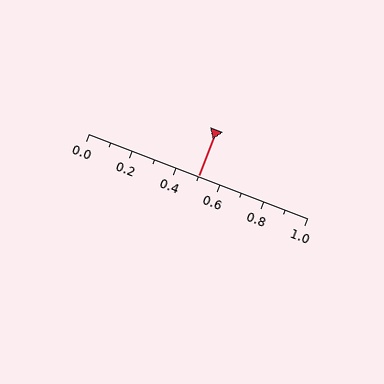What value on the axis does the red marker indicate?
The marker indicates approximately 0.5.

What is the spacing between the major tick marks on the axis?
The major ticks are spaced 0.2 apart.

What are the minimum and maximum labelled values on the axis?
The axis runs from 0.0 to 1.0.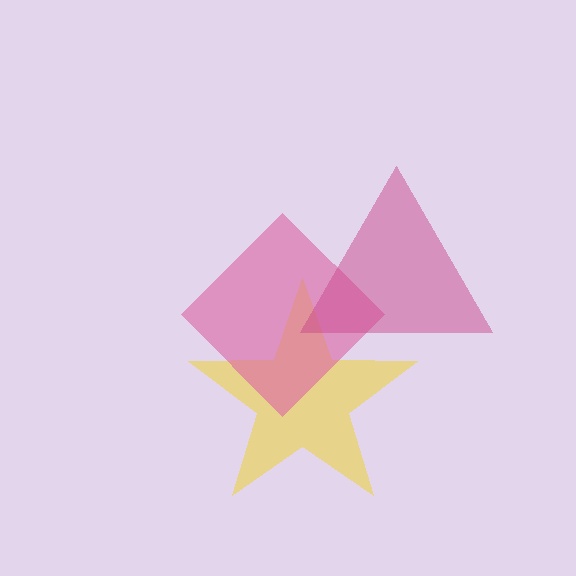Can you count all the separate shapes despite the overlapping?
Yes, there are 3 separate shapes.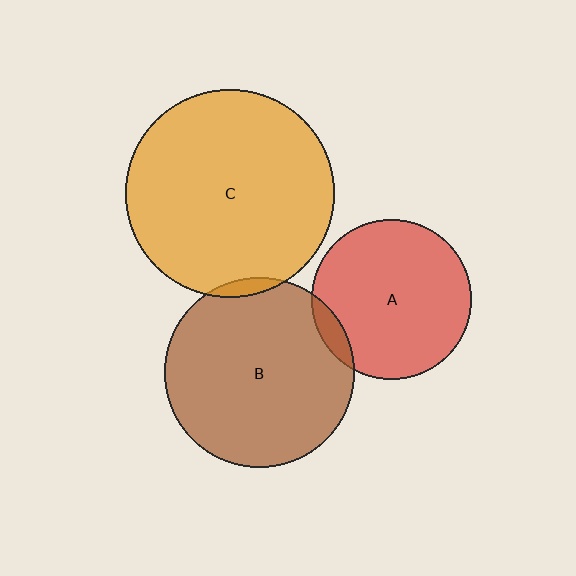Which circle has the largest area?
Circle C (orange).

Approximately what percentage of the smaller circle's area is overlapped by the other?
Approximately 5%.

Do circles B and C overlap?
Yes.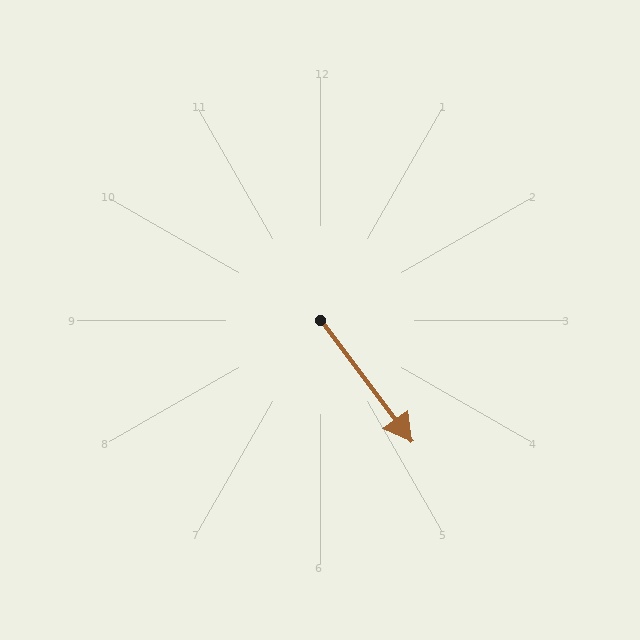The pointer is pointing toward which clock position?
Roughly 5 o'clock.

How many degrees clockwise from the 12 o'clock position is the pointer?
Approximately 143 degrees.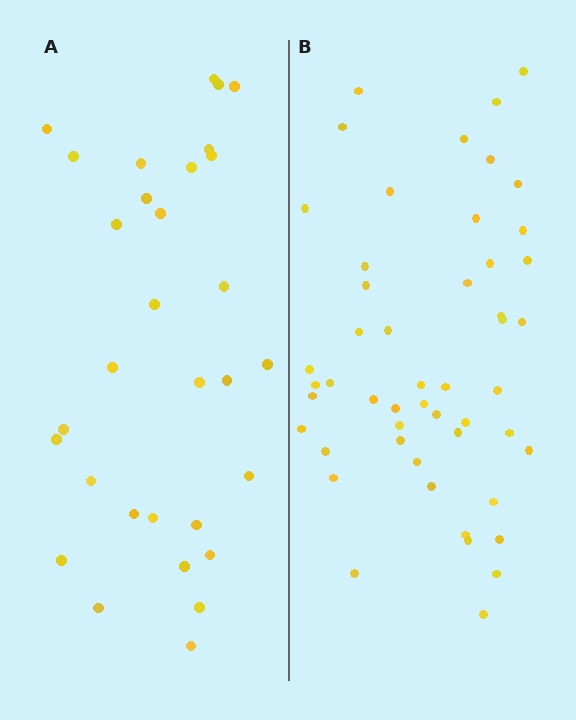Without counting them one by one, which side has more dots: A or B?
Region B (the right region) has more dots.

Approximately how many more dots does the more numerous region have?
Region B has approximately 20 more dots than region A.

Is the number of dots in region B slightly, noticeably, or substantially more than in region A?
Region B has substantially more. The ratio is roughly 1.6 to 1.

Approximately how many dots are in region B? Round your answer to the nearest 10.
About 50 dots.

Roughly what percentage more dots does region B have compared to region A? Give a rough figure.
About 60% more.